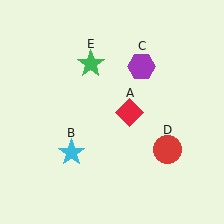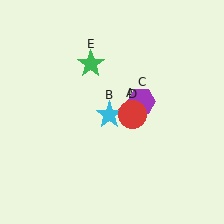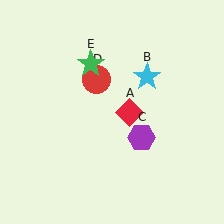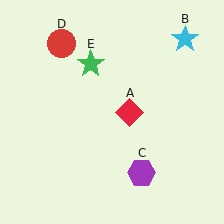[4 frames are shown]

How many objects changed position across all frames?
3 objects changed position: cyan star (object B), purple hexagon (object C), red circle (object D).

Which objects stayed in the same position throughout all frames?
Red diamond (object A) and green star (object E) remained stationary.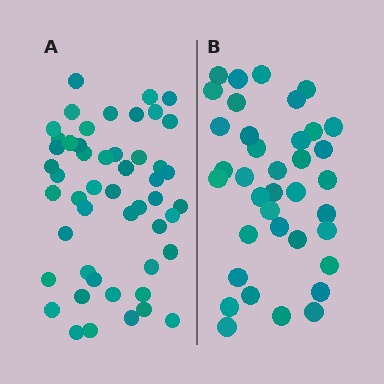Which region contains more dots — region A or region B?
Region A (the left region) has more dots.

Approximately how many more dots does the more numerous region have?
Region A has approximately 15 more dots than region B.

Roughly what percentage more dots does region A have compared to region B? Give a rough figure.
About 35% more.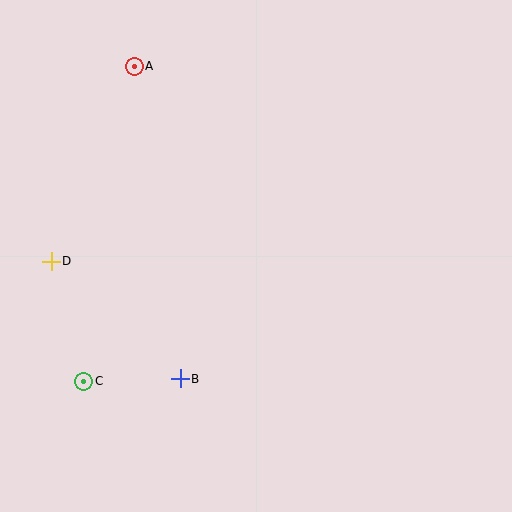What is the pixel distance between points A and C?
The distance between A and C is 319 pixels.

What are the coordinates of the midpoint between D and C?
The midpoint between D and C is at (67, 321).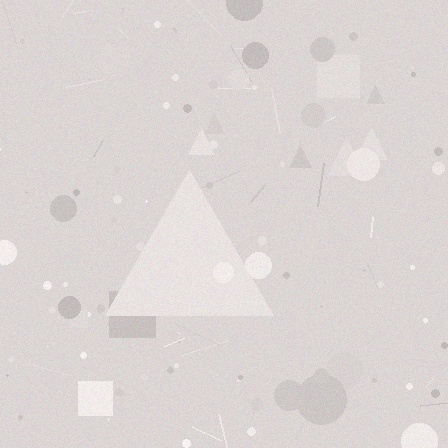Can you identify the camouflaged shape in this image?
The camouflaged shape is a triangle.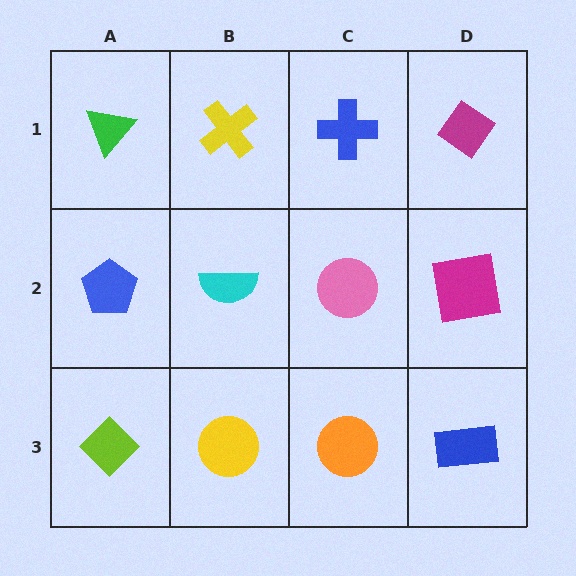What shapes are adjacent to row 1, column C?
A pink circle (row 2, column C), a yellow cross (row 1, column B), a magenta diamond (row 1, column D).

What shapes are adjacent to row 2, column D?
A magenta diamond (row 1, column D), a blue rectangle (row 3, column D), a pink circle (row 2, column C).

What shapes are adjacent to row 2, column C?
A blue cross (row 1, column C), an orange circle (row 3, column C), a cyan semicircle (row 2, column B), a magenta square (row 2, column D).